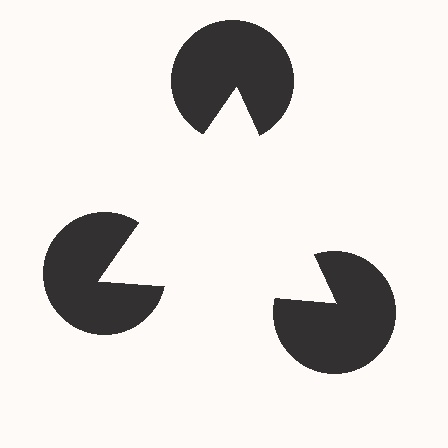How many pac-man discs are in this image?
There are 3 — one at each vertex of the illusory triangle.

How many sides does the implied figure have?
3 sides.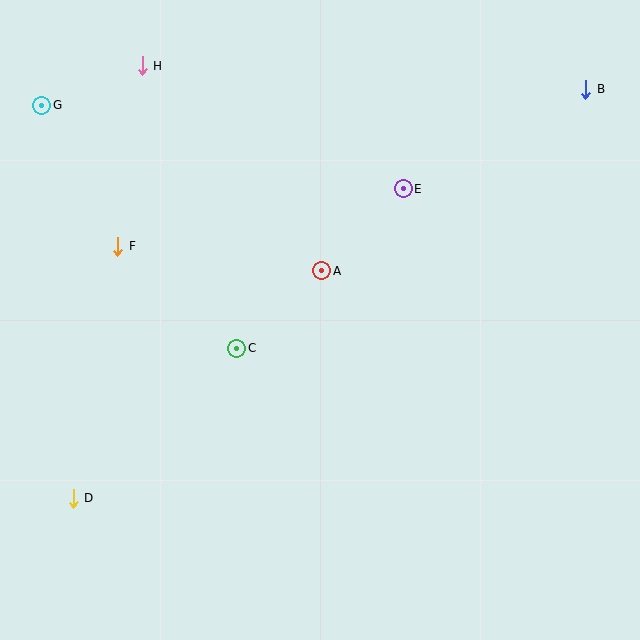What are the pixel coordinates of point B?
Point B is at (586, 89).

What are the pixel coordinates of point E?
Point E is at (403, 189).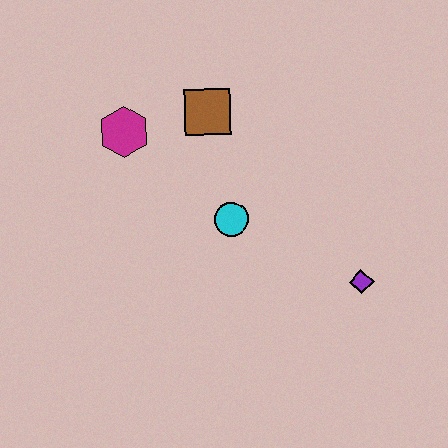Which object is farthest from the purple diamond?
The magenta hexagon is farthest from the purple diamond.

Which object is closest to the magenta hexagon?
The brown square is closest to the magenta hexagon.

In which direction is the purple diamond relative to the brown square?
The purple diamond is below the brown square.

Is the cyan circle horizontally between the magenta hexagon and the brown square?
No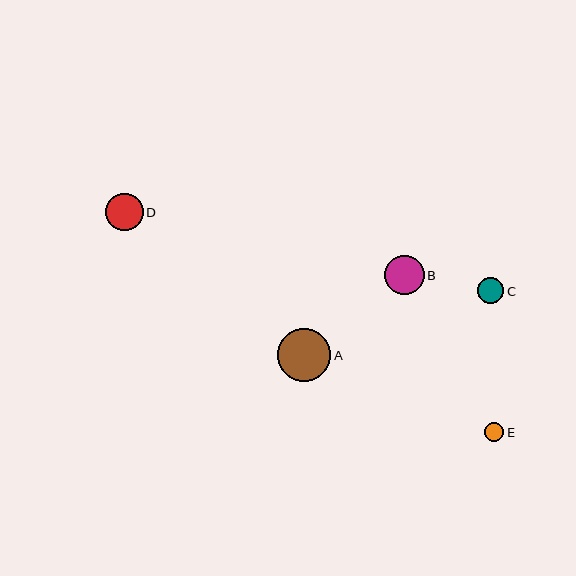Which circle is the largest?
Circle A is the largest with a size of approximately 53 pixels.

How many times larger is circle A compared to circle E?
Circle A is approximately 2.8 times the size of circle E.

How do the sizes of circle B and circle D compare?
Circle B and circle D are approximately the same size.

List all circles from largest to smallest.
From largest to smallest: A, B, D, C, E.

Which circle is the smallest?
Circle E is the smallest with a size of approximately 19 pixels.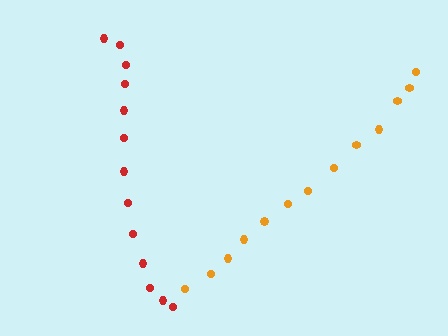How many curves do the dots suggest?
There are 2 distinct paths.